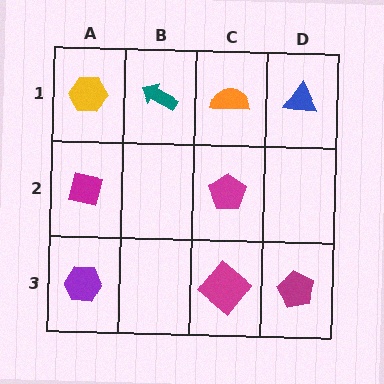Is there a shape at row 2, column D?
No, that cell is empty.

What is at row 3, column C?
A magenta diamond.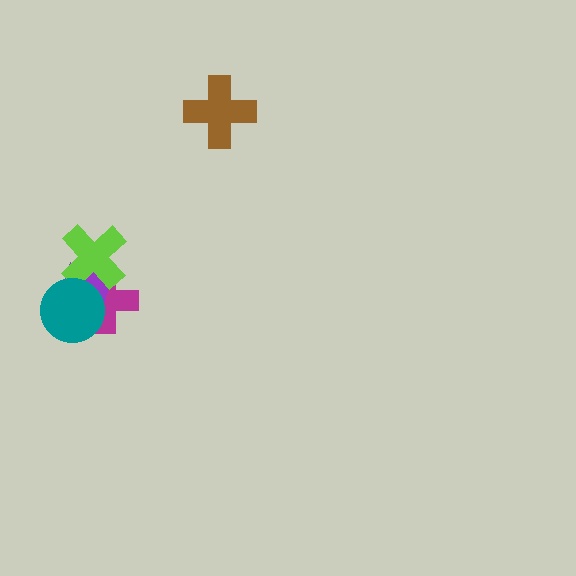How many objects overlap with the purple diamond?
3 objects overlap with the purple diamond.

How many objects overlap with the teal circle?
3 objects overlap with the teal circle.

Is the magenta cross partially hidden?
Yes, it is partially covered by another shape.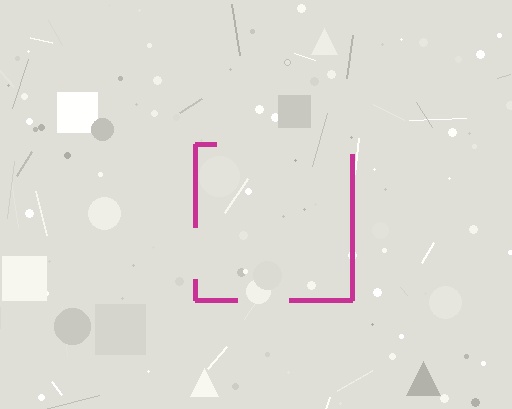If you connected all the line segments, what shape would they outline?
They would outline a square.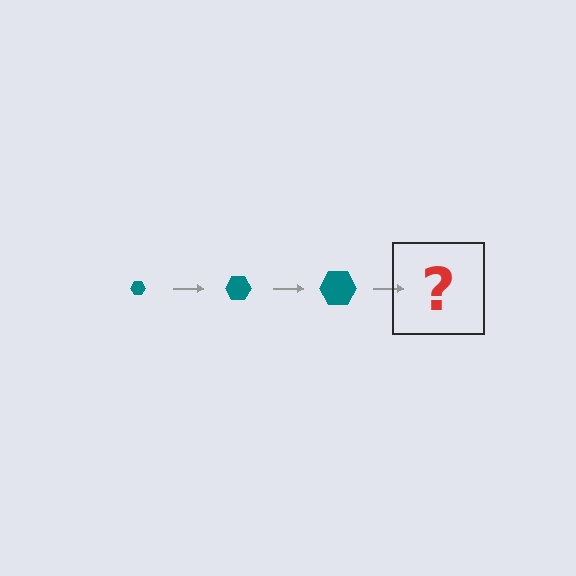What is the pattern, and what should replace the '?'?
The pattern is that the hexagon gets progressively larger each step. The '?' should be a teal hexagon, larger than the previous one.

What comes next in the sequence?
The next element should be a teal hexagon, larger than the previous one.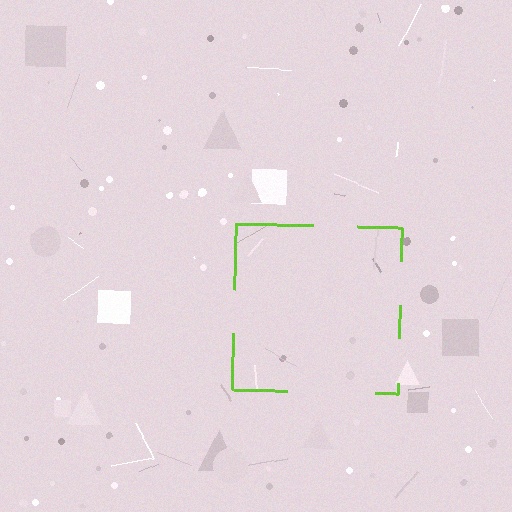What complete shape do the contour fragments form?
The contour fragments form a square.